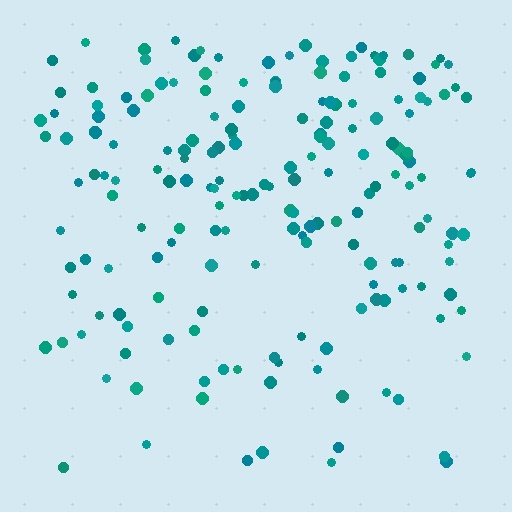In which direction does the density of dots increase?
From bottom to top, with the top side densest.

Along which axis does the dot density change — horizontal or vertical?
Vertical.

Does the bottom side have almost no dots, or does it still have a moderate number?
Still a moderate number, just noticeably fewer than the top.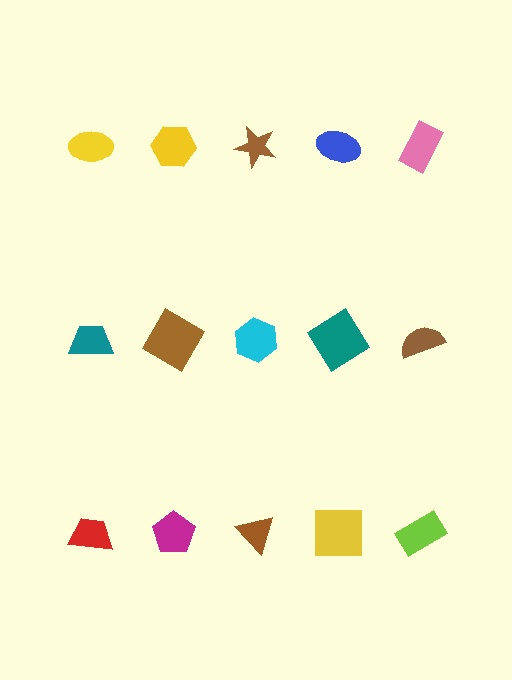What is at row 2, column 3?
A cyan hexagon.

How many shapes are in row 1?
5 shapes.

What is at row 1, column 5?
A pink rectangle.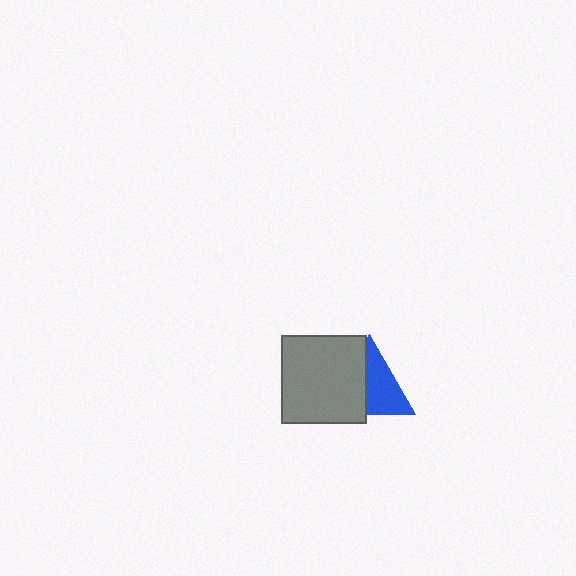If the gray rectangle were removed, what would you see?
You would see the complete blue triangle.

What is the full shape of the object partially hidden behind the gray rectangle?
The partially hidden object is a blue triangle.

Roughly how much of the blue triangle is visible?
About half of it is visible (roughly 54%).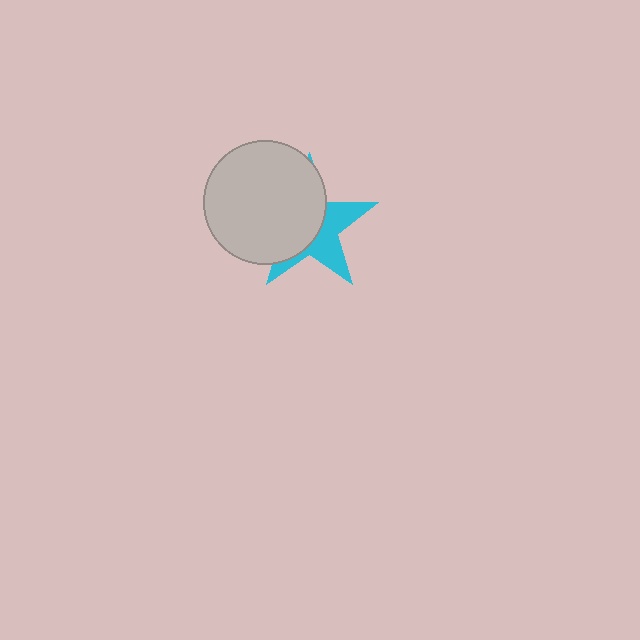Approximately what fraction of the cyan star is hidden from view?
Roughly 58% of the cyan star is hidden behind the light gray circle.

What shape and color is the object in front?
The object in front is a light gray circle.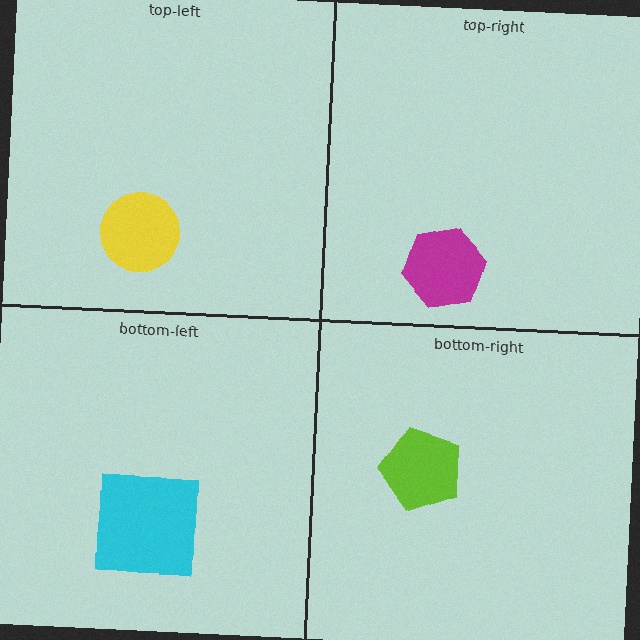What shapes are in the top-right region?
The magenta hexagon.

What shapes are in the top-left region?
The yellow circle.